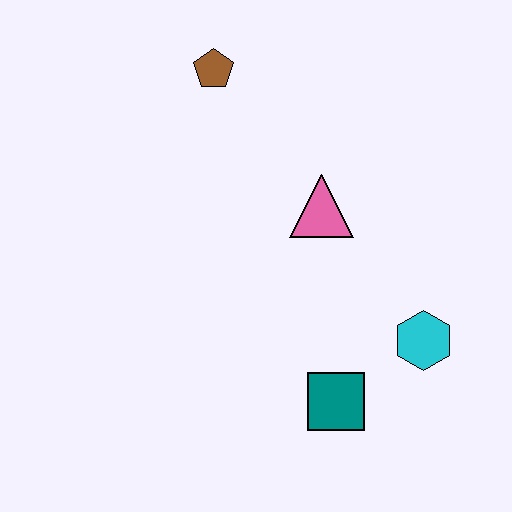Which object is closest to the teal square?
The cyan hexagon is closest to the teal square.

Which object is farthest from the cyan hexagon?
The brown pentagon is farthest from the cyan hexagon.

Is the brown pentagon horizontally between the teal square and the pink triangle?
No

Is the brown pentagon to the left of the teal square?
Yes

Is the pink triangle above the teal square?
Yes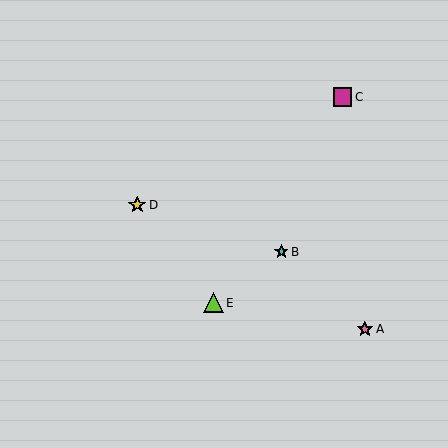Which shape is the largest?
The lime triangle (labeled E) is the largest.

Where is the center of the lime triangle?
The center of the lime triangle is at (213, 303).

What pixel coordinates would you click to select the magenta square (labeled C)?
Click at (343, 97) to select the magenta square C.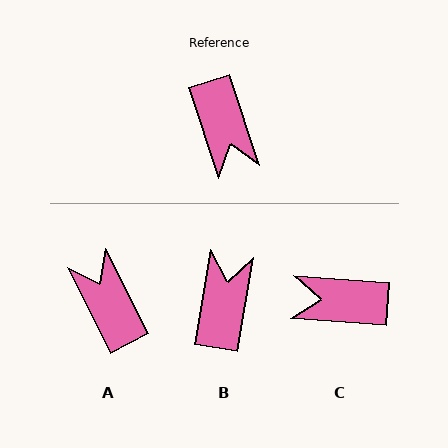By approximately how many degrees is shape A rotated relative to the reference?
Approximately 172 degrees clockwise.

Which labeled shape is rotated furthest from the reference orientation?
A, about 172 degrees away.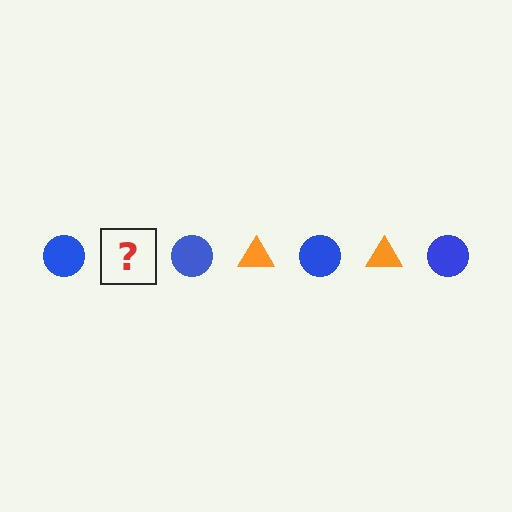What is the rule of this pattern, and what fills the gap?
The rule is that the pattern alternates between blue circle and orange triangle. The gap should be filled with an orange triangle.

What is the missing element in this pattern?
The missing element is an orange triangle.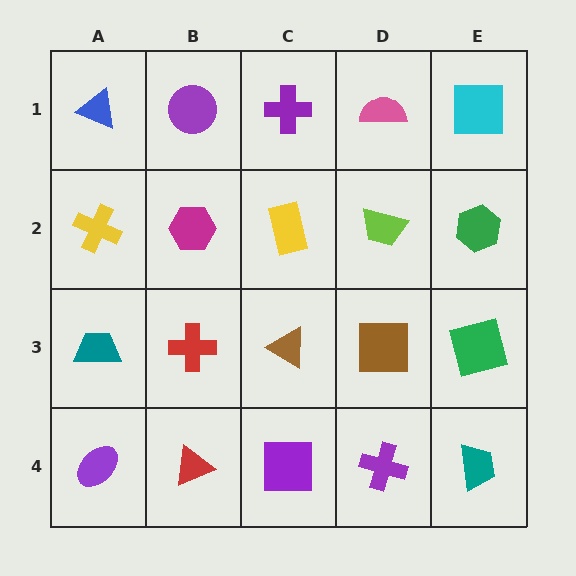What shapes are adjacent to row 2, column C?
A purple cross (row 1, column C), a brown triangle (row 3, column C), a magenta hexagon (row 2, column B), a lime trapezoid (row 2, column D).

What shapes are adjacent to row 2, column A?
A blue triangle (row 1, column A), a teal trapezoid (row 3, column A), a magenta hexagon (row 2, column B).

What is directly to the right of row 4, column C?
A purple cross.